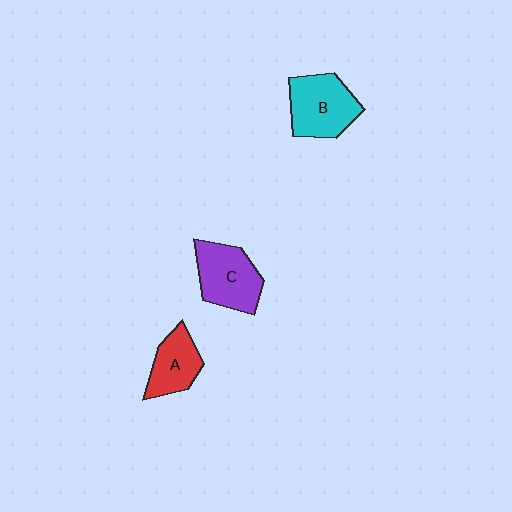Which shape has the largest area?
Shape B (cyan).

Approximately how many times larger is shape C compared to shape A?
Approximately 1.3 times.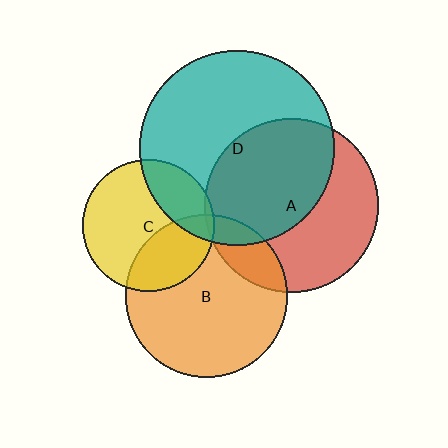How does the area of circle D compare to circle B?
Approximately 1.4 times.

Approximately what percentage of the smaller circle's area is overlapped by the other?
Approximately 25%.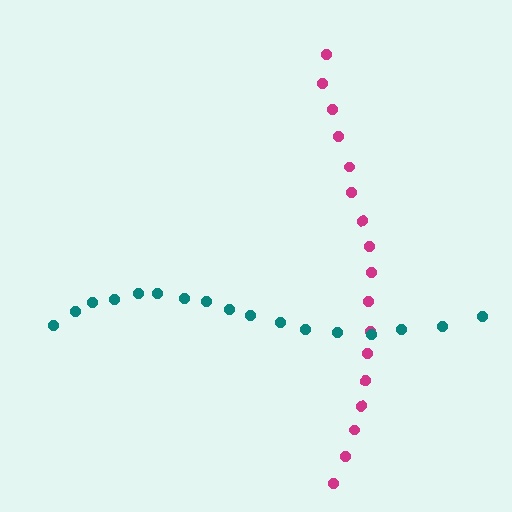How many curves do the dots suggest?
There are 2 distinct paths.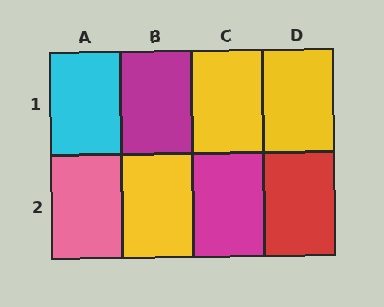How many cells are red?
1 cell is red.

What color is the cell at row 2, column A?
Pink.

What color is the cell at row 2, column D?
Red.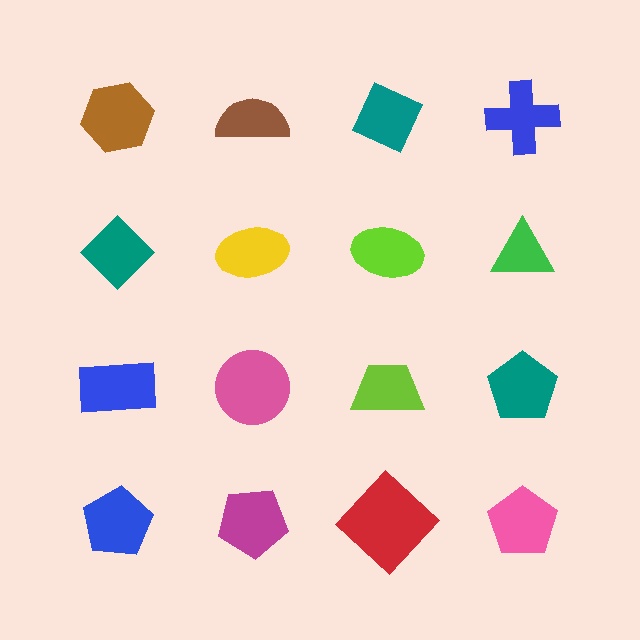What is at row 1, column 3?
A teal diamond.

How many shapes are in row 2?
4 shapes.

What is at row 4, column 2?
A magenta pentagon.